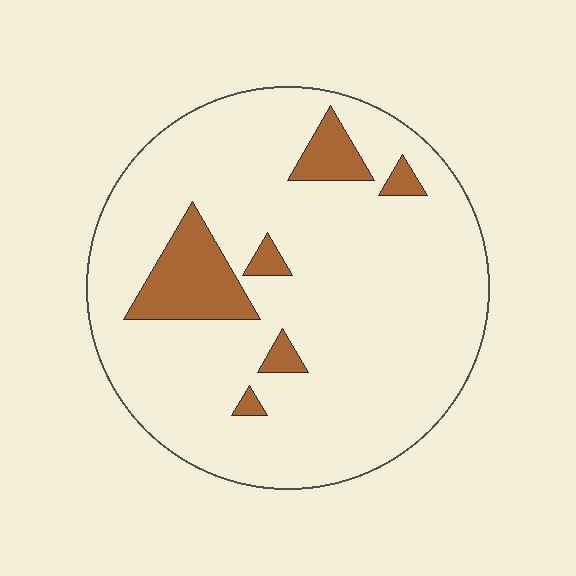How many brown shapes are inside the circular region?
6.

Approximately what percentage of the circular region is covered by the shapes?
Approximately 10%.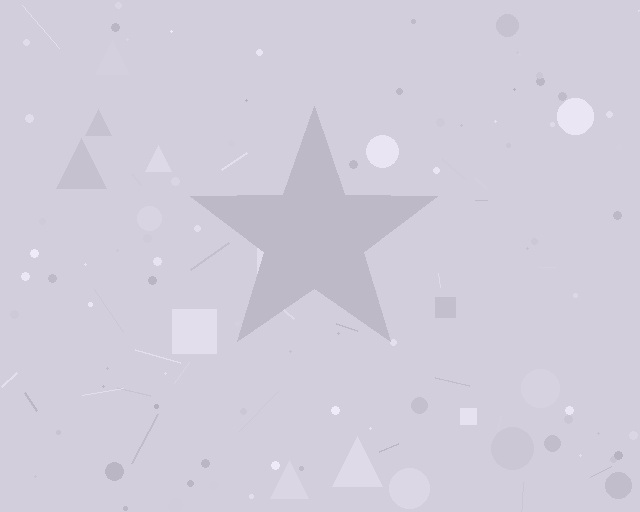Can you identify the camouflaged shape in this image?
The camouflaged shape is a star.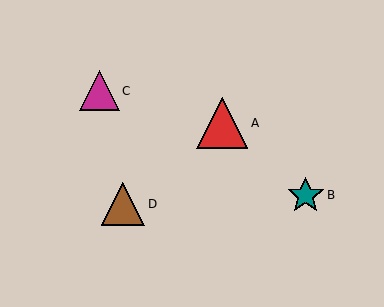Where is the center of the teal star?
The center of the teal star is at (306, 195).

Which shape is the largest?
The red triangle (labeled A) is the largest.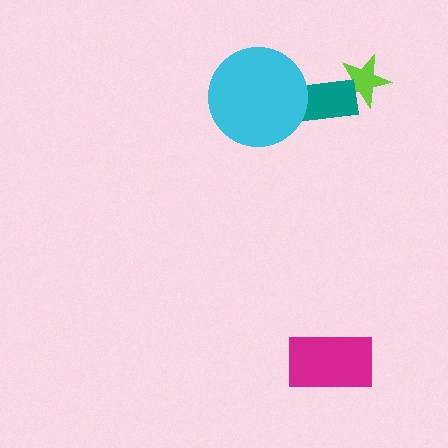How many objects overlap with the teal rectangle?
2 objects overlap with the teal rectangle.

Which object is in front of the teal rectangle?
The cyan circle is in front of the teal rectangle.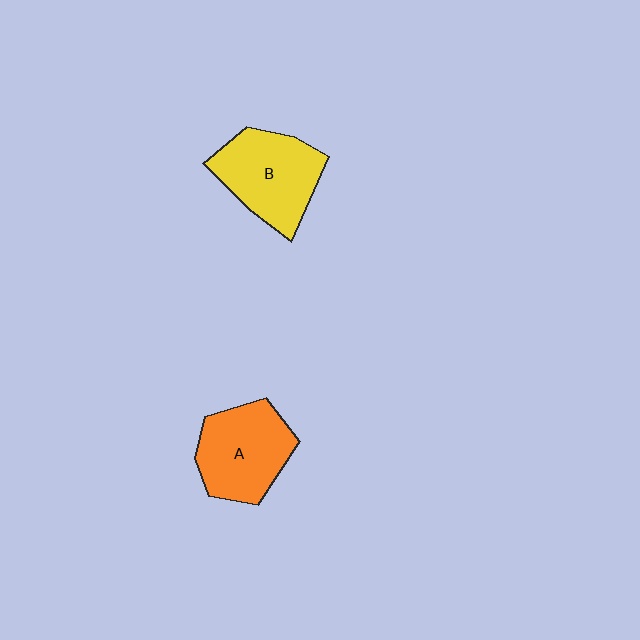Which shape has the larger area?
Shape B (yellow).